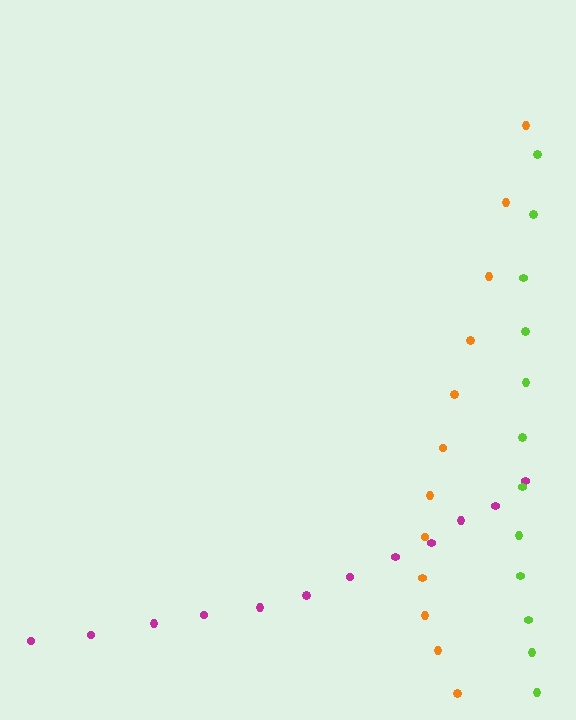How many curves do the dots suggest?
There are 3 distinct paths.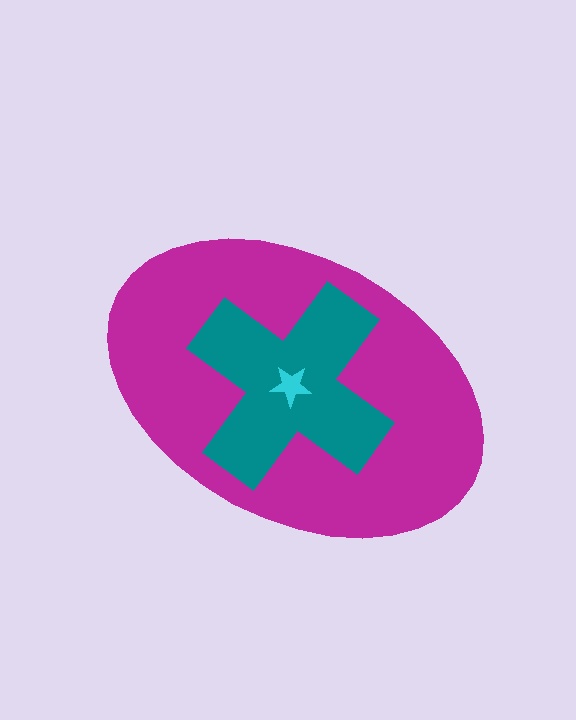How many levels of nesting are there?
3.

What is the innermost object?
The cyan star.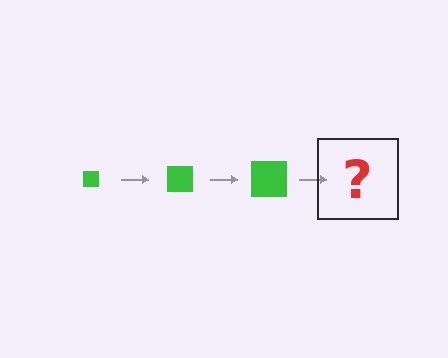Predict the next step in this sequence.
The next step is a green square, larger than the previous one.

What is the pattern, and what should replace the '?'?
The pattern is that the square gets progressively larger each step. The '?' should be a green square, larger than the previous one.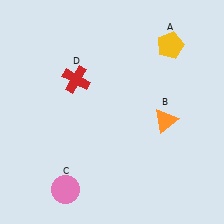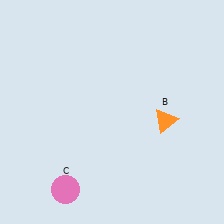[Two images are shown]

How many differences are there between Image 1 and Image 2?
There are 2 differences between the two images.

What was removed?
The red cross (D), the yellow pentagon (A) were removed in Image 2.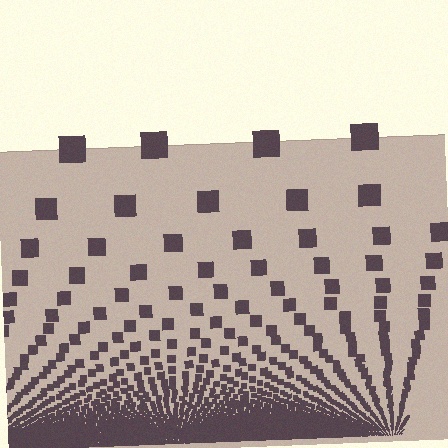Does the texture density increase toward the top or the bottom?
Density increases toward the bottom.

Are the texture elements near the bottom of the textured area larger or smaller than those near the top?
Smaller. The gradient is inverted — elements near the bottom are smaller and denser.